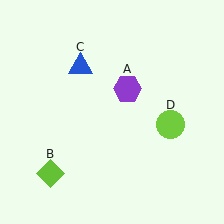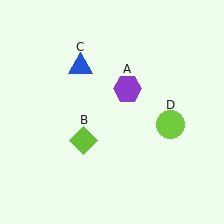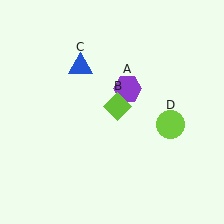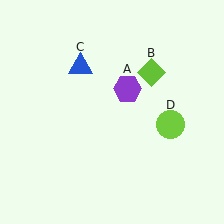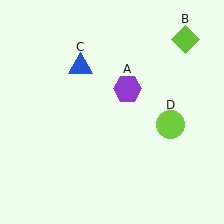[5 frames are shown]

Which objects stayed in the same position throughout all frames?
Purple hexagon (object A) and blue triangle (object C) and lime circle (object D) remained stationary.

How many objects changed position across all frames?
1 object changed position: lime diamond (object B).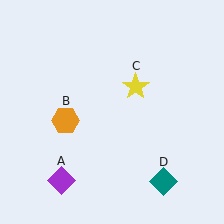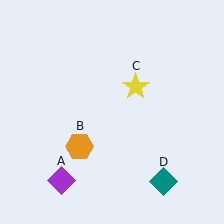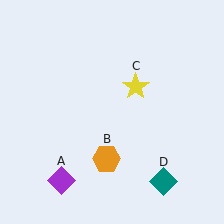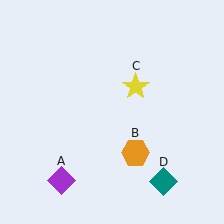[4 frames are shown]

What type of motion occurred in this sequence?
The orange hexagon (object B) rotated counterclockwise around the center of the scene.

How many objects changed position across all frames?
1 object changed position: orange hexagon (object B).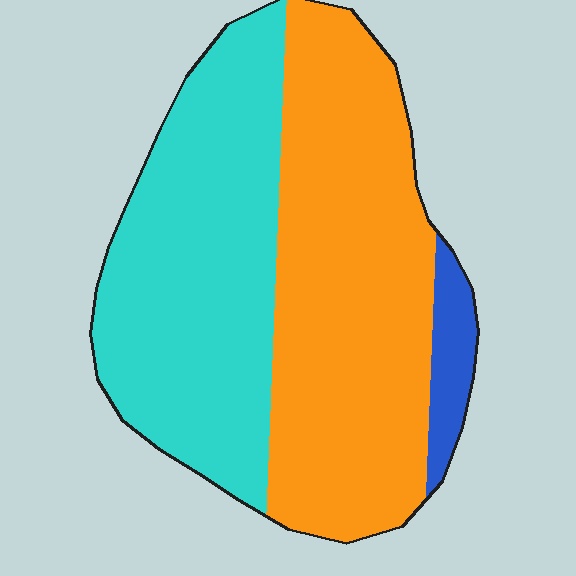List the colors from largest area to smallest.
From largest to smallest: orange, cyan, blue.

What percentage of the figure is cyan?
Cyan takes up between a quarter and a half of the figure.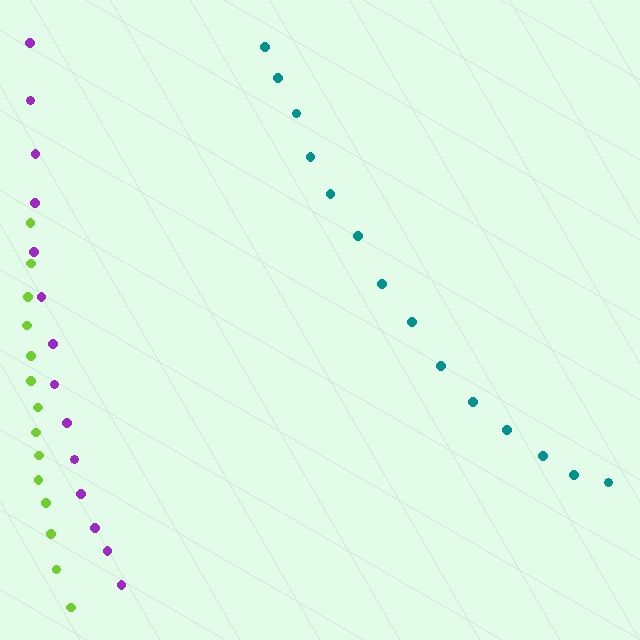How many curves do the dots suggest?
There are 3 distinct paths.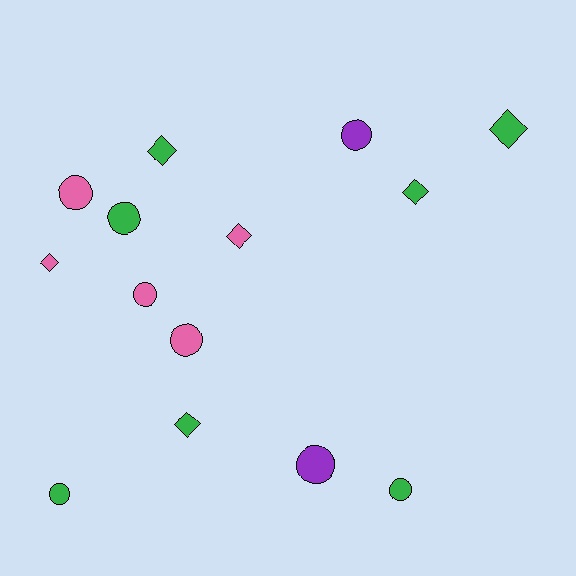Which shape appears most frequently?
Circle, with 8 objects.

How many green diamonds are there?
There are 4 green diamonds.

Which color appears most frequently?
Green, with 7 objects.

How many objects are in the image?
There are 14 objects.